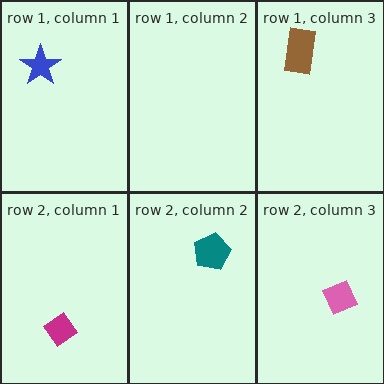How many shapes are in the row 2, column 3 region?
1.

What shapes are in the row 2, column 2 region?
The teal pentagon.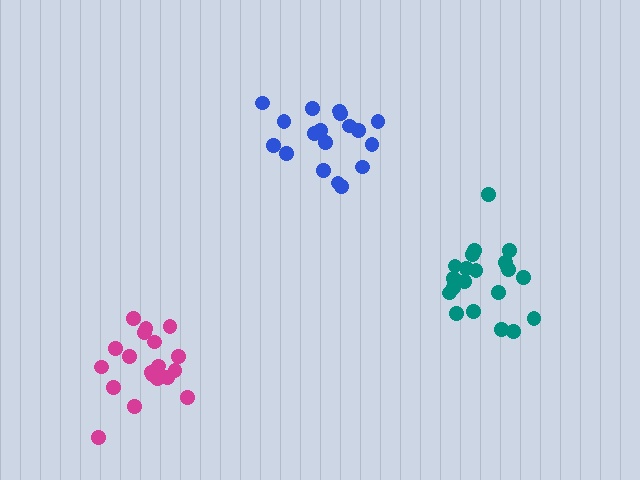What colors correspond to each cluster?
The clusters are colored: magenta, blue, teal.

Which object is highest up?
The blue cluster is topmost.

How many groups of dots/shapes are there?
There are 3 groups.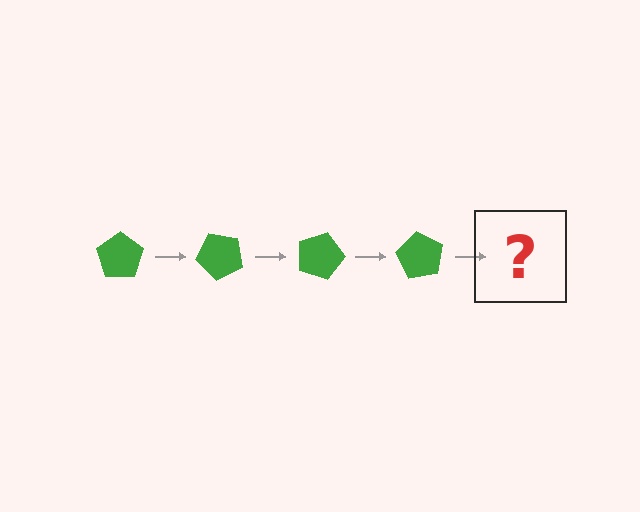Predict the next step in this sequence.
The next step is a green pentagon rotated 180 degrees.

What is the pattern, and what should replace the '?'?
The pattern is that the pentagon rotates 45 degrees each step. The '?' should be a green pentagon rotated 180 degrees.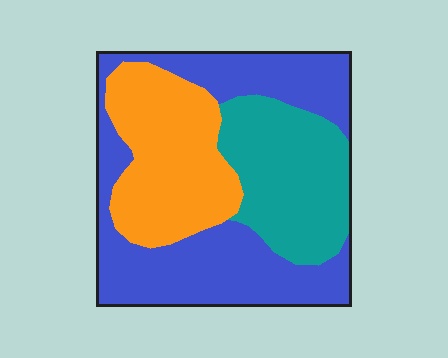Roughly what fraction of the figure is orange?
Orange covers 28% of the figure.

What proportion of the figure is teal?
Teal takes up between a quarter and a half of the figure.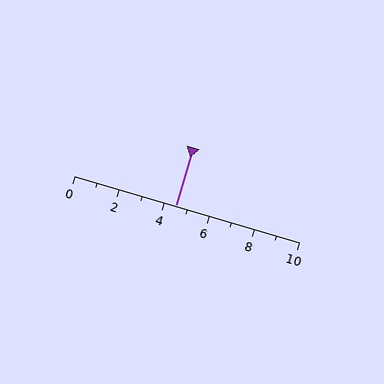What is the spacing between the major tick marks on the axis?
The major ticks are spaced 2 apart.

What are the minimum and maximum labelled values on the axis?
The axis runs from 0 to 10.